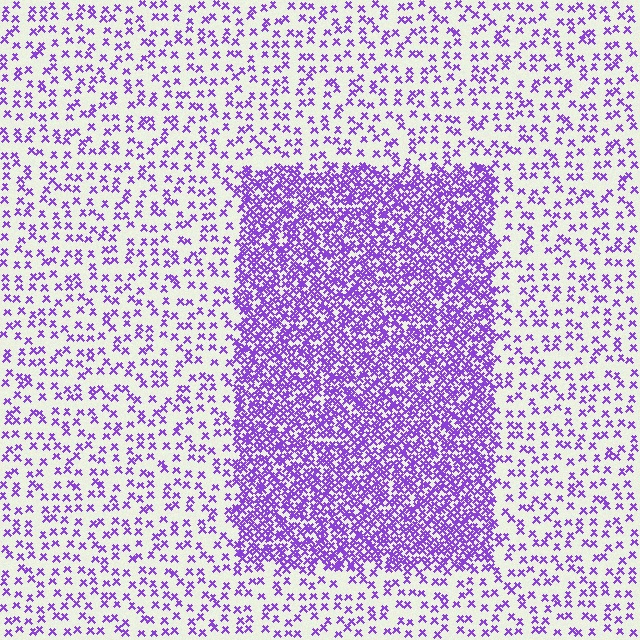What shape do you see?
I see a rectangle.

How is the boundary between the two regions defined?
The boundary is defined by a change in element density (approximately 3.2x ratio). All elements are the same color, size, and shape.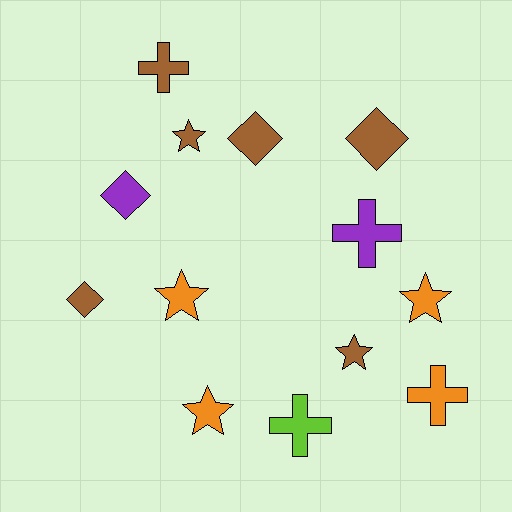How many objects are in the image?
There are 13 objects.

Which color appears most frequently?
Brown, with 6 objects.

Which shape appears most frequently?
Star, with 5 objects.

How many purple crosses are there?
There is 1 purple cross.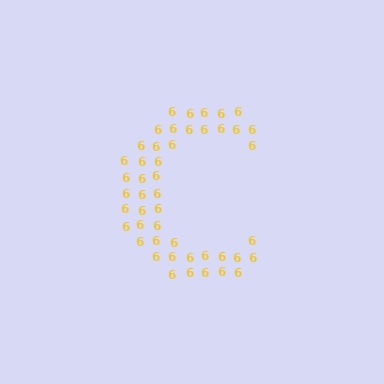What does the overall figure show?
The overall figure shows the letter C.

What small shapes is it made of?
It is made of small digit 6's.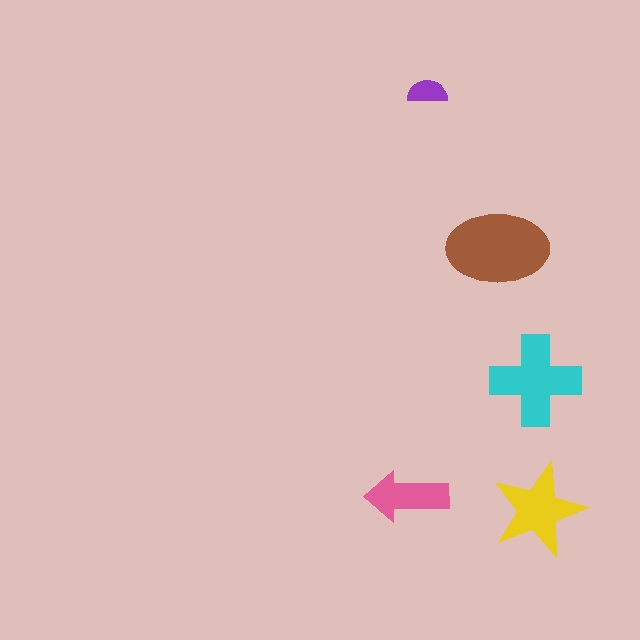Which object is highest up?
The purple semicircle is topmost.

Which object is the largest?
The brown ellipse.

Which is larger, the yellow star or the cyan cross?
The cyan cross.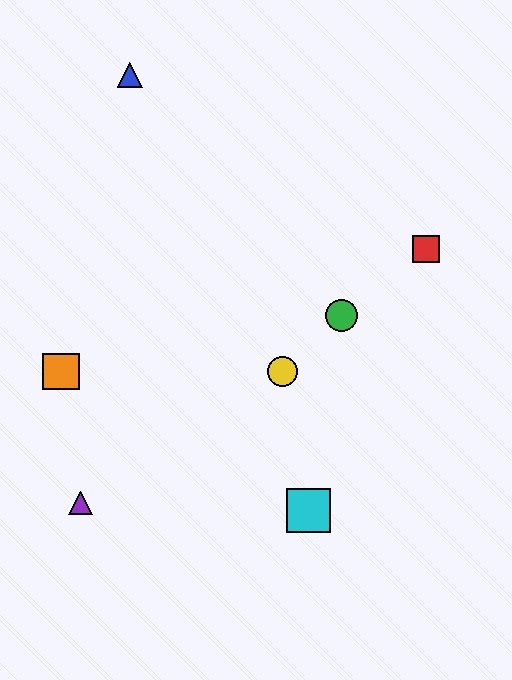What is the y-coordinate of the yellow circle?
The yellow circle is at y≈371.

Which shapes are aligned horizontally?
The yellow circle, the orange square are aligned horizontally.